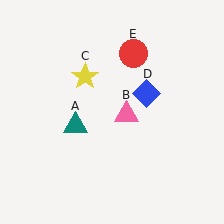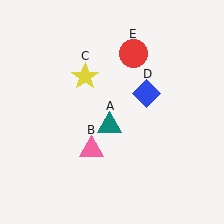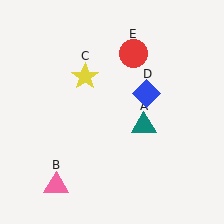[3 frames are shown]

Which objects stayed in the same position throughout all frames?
Yellow star (object C) and blue diamond (object D) and red circle (object E) remained stationary.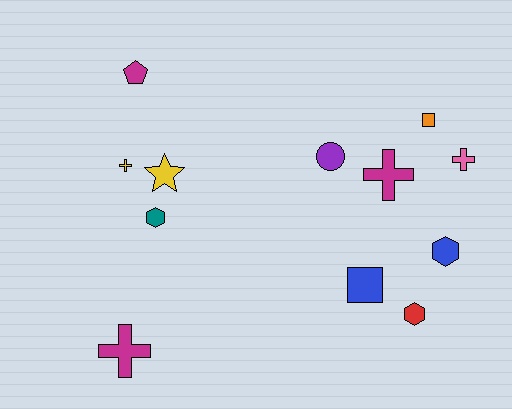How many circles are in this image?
There is 1 circle.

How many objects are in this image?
There are 12 objects.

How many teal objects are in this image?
There is 1 teal object.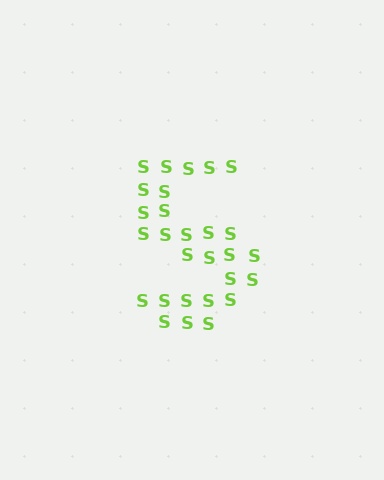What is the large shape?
The large shape is the letter S.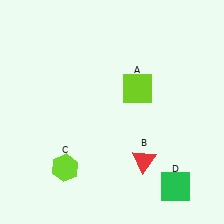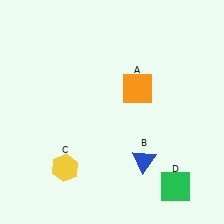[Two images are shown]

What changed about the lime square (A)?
In Image 1, A is lime. In Image 2, it changed to orange.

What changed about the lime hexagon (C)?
In Image 1, C is lime. In Image 2, it changed to yellow.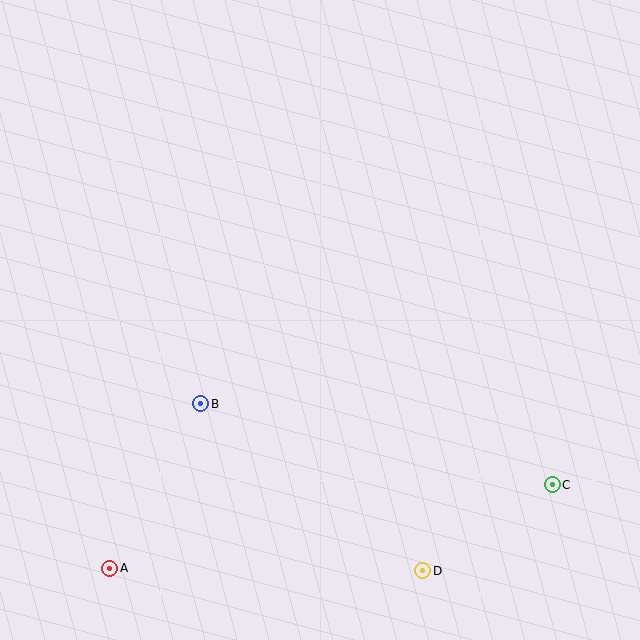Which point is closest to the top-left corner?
Point B is closest to the top-left corner.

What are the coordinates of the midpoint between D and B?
The midpoint between D and B is at (312, 487).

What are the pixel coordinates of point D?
Point D is at (423, 571).